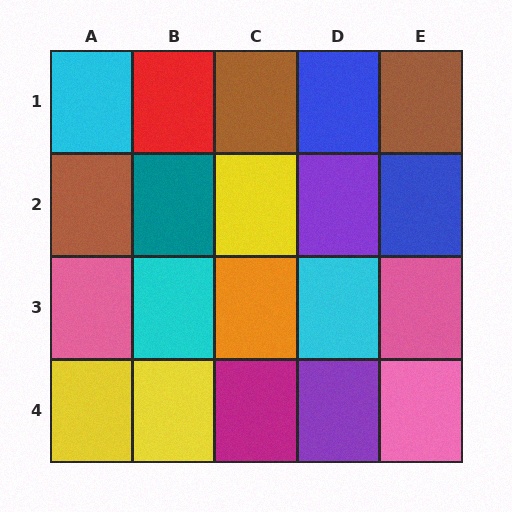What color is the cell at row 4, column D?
Purple.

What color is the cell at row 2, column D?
Purple.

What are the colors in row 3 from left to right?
Pink, cyan, orange, cyan, pink.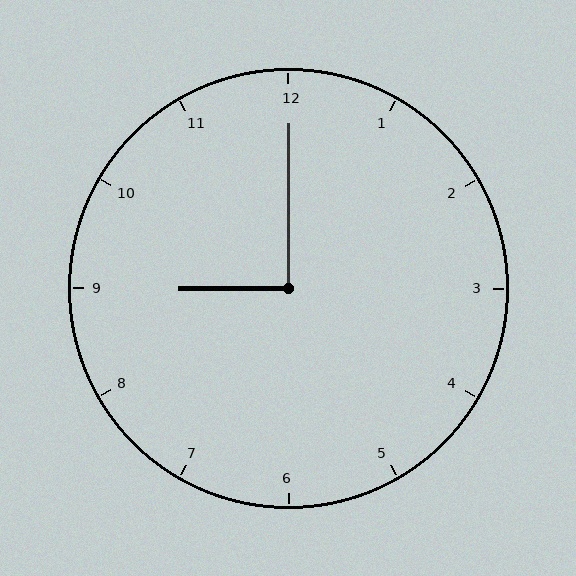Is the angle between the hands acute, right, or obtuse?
It is right.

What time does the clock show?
9:00.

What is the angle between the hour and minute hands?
Approximately 90 degrees.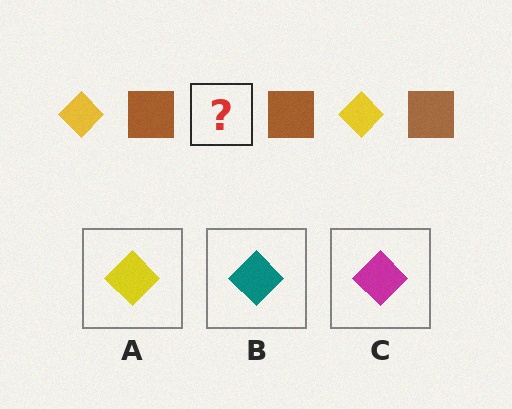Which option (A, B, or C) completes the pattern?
A.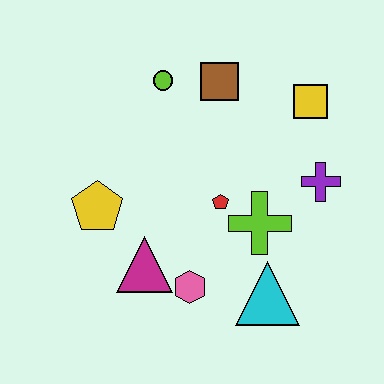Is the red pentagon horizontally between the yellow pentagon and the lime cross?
Yes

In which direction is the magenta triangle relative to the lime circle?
The magenta triangle is below the lime circle.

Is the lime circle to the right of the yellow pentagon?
Yes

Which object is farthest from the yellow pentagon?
The yellow square is farthest from the yellow pentagon.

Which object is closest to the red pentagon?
The lime cross is closest to the red pentagon.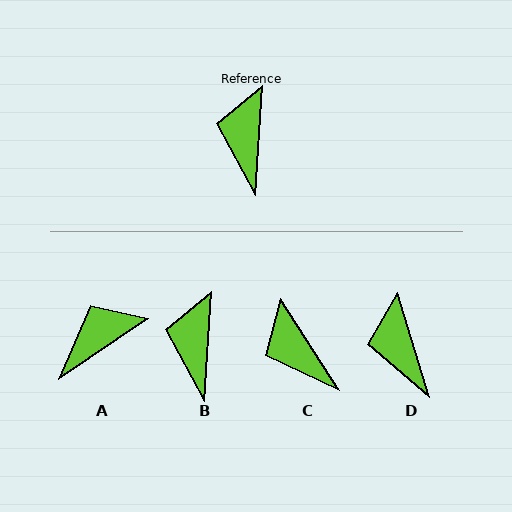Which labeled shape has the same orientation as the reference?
B.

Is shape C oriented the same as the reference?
No, it is off by about 36 degrees.